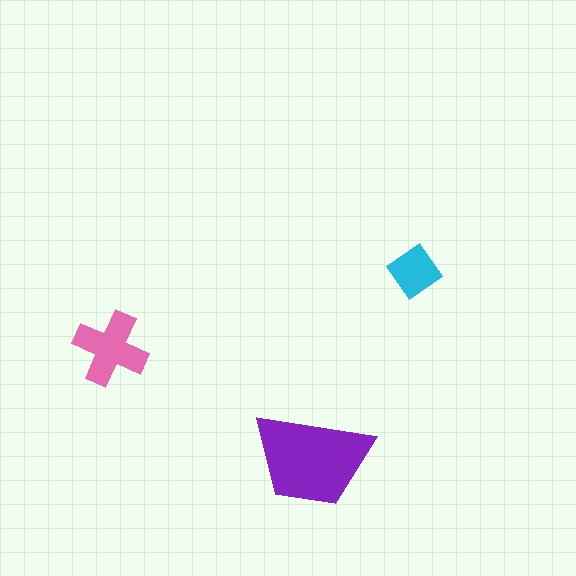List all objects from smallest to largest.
The cyan diamond, the pink cross, the purple trapezoid.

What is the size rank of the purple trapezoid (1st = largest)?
1st.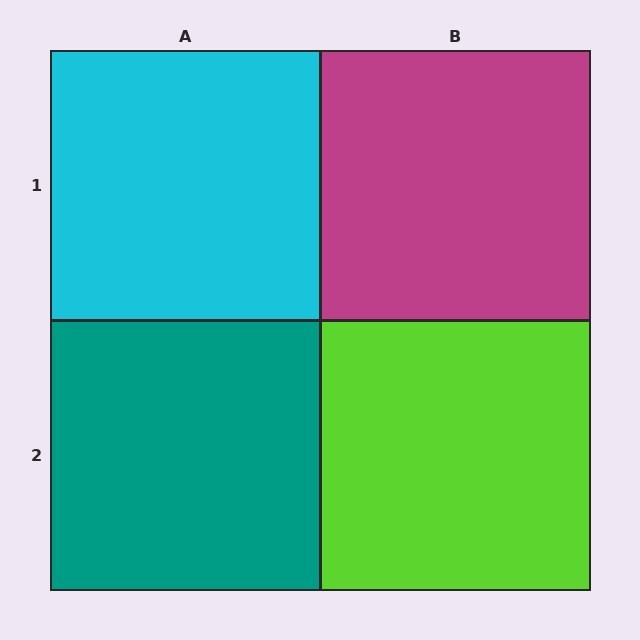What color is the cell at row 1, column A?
Cyan.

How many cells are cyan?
1 cell is cyan.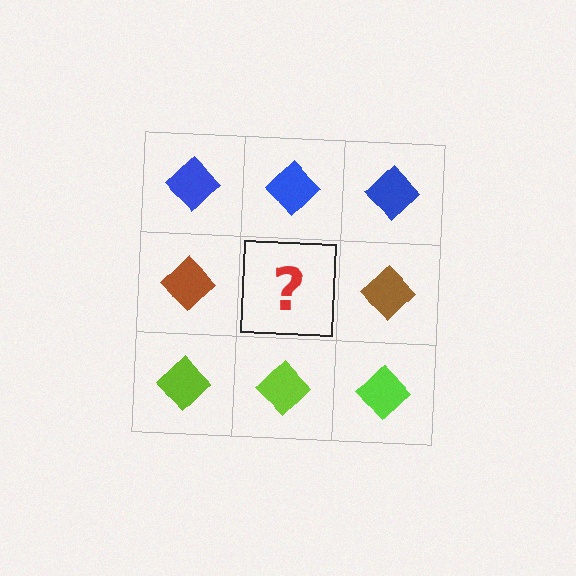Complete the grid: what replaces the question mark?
The question mark should be replaced with a brown diamond.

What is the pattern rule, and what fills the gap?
The rule is that each row has a consistent color. The gap should be filled with a brown diamond.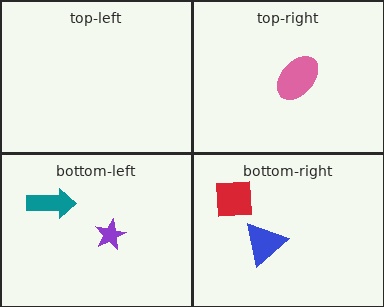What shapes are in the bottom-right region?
The red square, the blue triangle.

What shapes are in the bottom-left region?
The teal arrow, the purple star.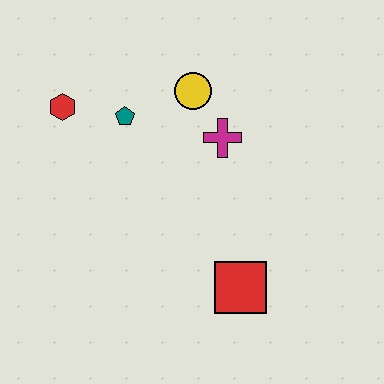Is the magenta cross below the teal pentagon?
Yes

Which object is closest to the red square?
The magenta cross is closest to the red square.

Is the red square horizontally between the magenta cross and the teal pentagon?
No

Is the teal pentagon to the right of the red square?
No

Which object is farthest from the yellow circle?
The red square is farthest from the yellow circle.